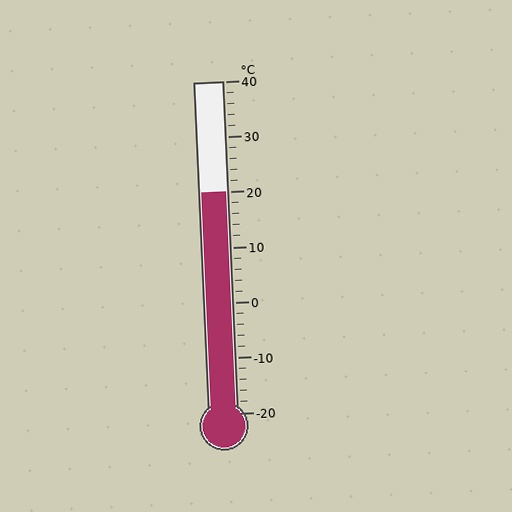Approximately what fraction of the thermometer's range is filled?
The thermometer is filled to approximately 65% of its range.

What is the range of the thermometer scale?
The thermometer scale ranges from -20°C to 40°C.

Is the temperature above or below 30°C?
The temperature is below 30°C.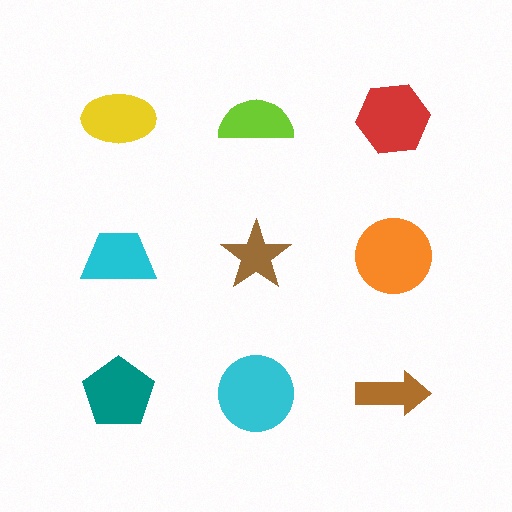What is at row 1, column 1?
A yellow ellipse.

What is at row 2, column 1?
A cyan trapezoid.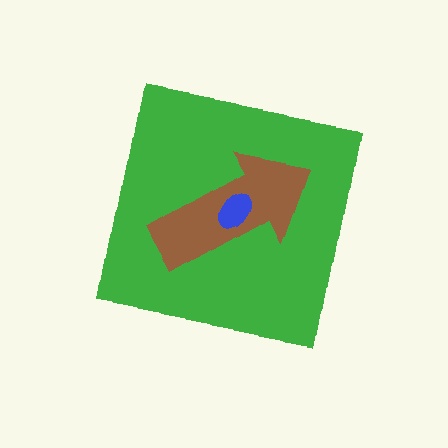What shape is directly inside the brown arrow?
The blue ellipse.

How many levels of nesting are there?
3.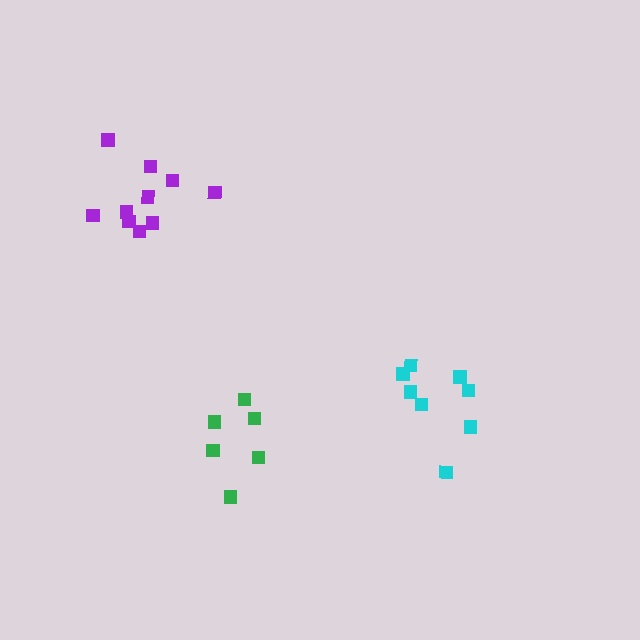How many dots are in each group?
Group 1: 6 dots, Group 2: 10 dots, Group 3: 8 dots (24 total).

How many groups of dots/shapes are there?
There are 3 groups.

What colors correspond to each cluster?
The clusters are colored: green, purple, cyan.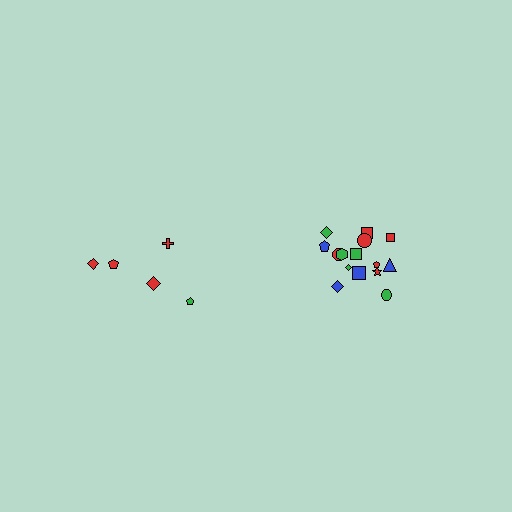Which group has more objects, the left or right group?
The right group.